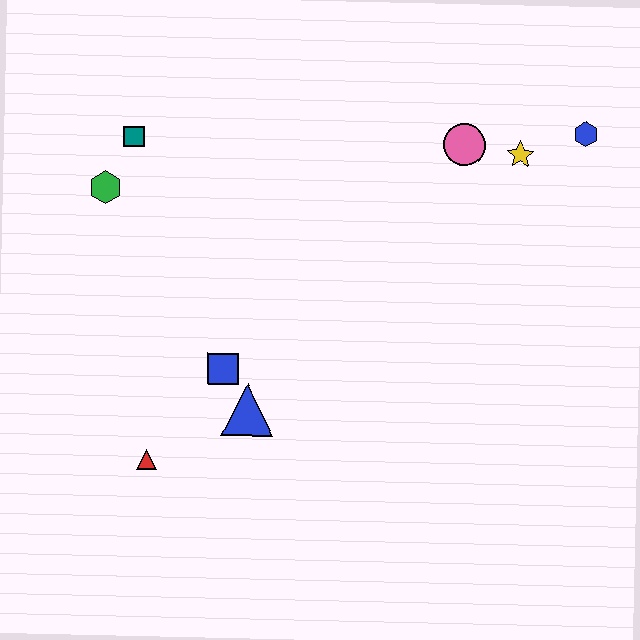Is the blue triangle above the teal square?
No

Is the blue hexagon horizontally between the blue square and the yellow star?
No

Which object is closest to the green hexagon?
The teal square is closest to the green hexagon.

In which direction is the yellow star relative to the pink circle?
The yellow star is to the right of the pink circle.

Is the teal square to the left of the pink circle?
Yes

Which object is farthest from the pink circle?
The red triangle is farthest from the pink circle.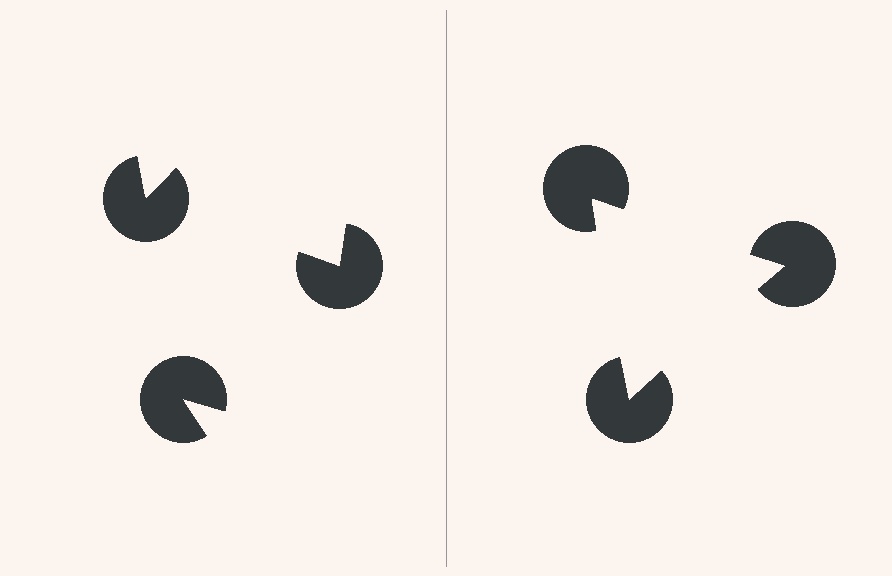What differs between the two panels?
The pac-man discs are positioned identically on both sides; only the wedge orientations differ. On the right they align to a triangle; on the left they are misaligned.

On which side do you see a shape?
An illusory triangle appears on the right side. On the left side the wedge cuts are rotated, so no coherent shape forms.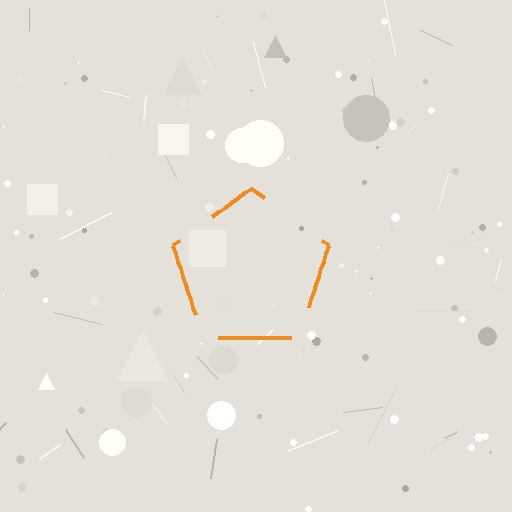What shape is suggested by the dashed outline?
The dashed outline suggests a pentagon.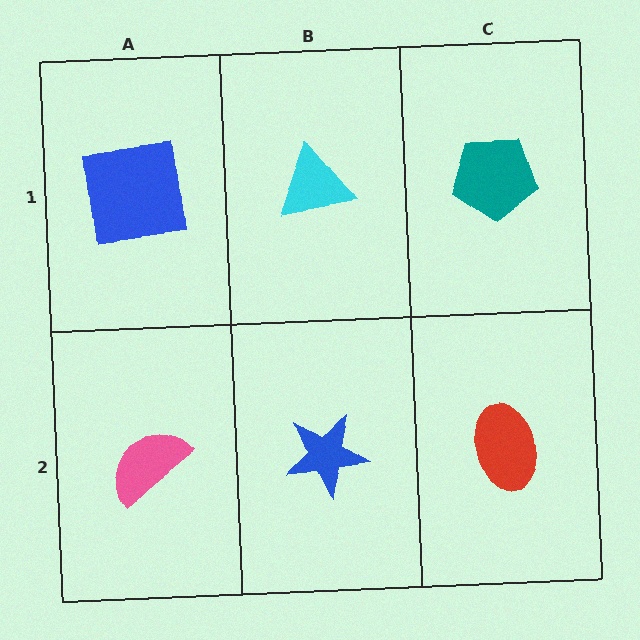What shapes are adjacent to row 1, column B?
A blue star (row 2, column B), a blue square (row 1, column A), a teal pentagon (row 1, column C).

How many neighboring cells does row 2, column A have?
2.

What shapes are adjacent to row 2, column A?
A blue square (row 1, column A), a blue star (row 2, column B).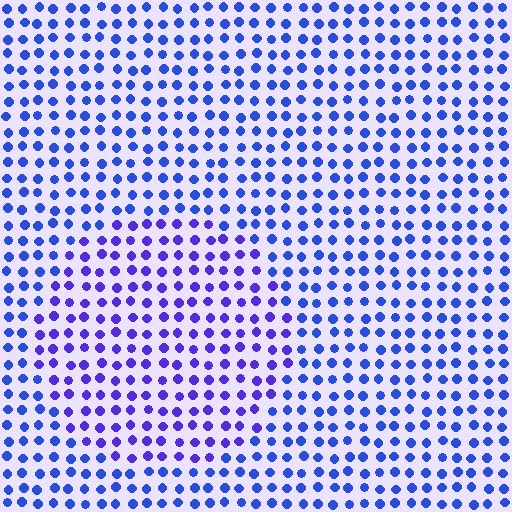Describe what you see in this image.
The image is filled with small blue elements in a uniform arrangement. A circle-shaped region is visible where the elements are tinted to a slightly different hue, forming a subtle color boundary.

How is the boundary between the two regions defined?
The boundary is defined purely by a slight shift in hue (about 26 degrees). Spacing, size, and orientation are identical on both sides.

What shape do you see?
I see a circle.